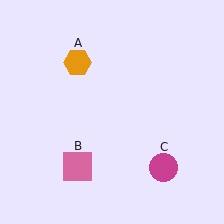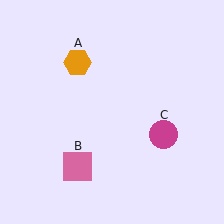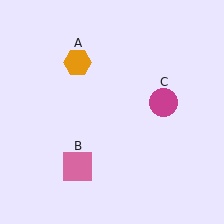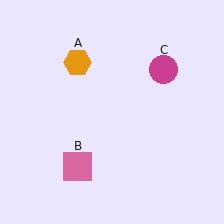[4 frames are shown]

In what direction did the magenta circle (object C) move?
The magenta circle (object C) moved up.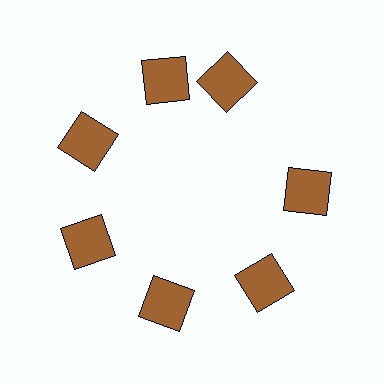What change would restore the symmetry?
The symmetry would be restored by rotating it back into even spacing with its neighbors so that all 7 squares sit at equal angles and equal distance from the center.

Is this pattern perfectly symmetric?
No. The 7 brown squares are arranged in a ring, but one element near the 1 o'clock position is rotated out of alignment along the ring, breaking the 7-fold rotational symmetry.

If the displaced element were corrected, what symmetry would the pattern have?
It would have 7-fold rotational symmetry — the pattern would map onto itself every 51 degrees.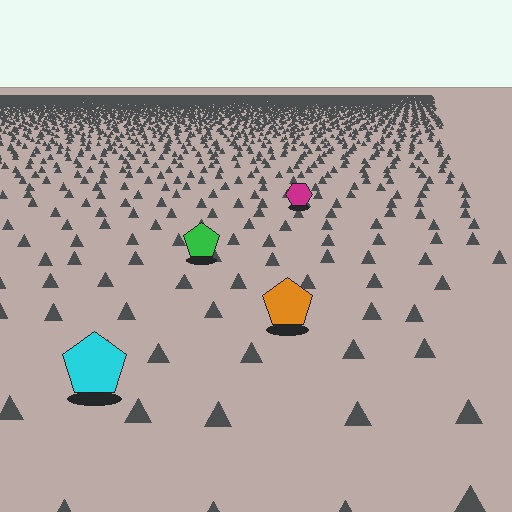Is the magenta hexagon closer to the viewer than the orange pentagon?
No. The orange pentagon is closer — you can tell from the texture gradient: the ground texture is coarser near it.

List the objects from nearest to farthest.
From nearest to farthest: the cyan pentagon, the orange pentagon, the green pentagon, the magenta hexagon.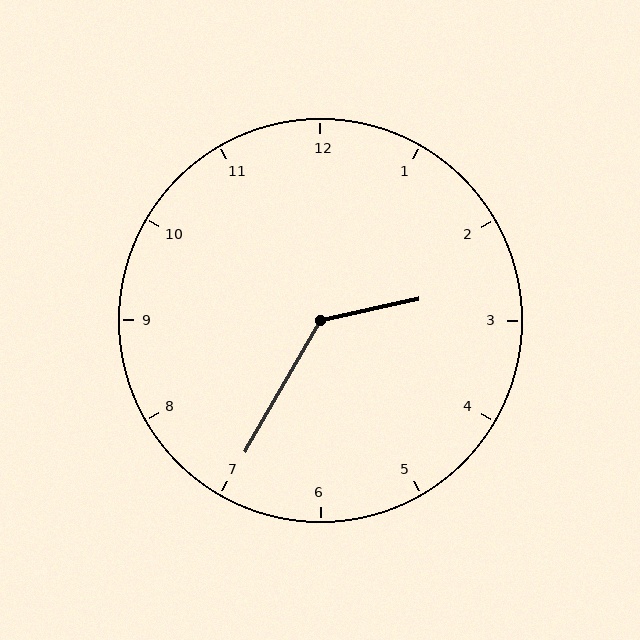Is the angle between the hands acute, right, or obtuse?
It is obtuse.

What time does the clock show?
2:35.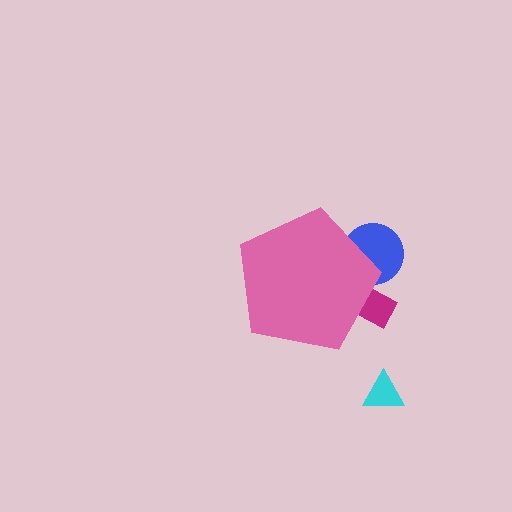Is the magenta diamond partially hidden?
Yes, the magenta diamond is partially hidden behind the pink pentagon.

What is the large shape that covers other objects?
A pink pentagon.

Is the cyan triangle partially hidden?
No, the cyan triangle is fully visible.